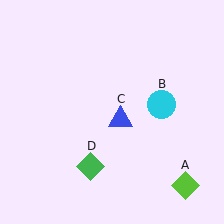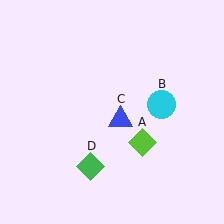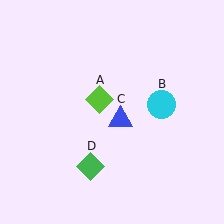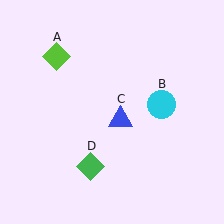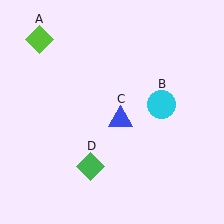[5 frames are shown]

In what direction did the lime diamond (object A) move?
The lime diamond (object A) moved up and to the left.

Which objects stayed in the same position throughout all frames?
Cyan circle (object B) and blue triangle (object C) and green diamond (object D) remained stationary.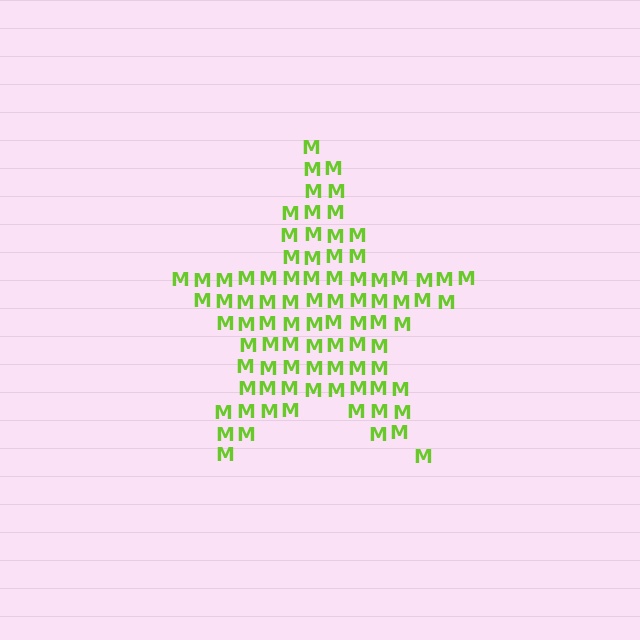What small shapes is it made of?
It is made of small letter M's.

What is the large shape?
The large shape is a star.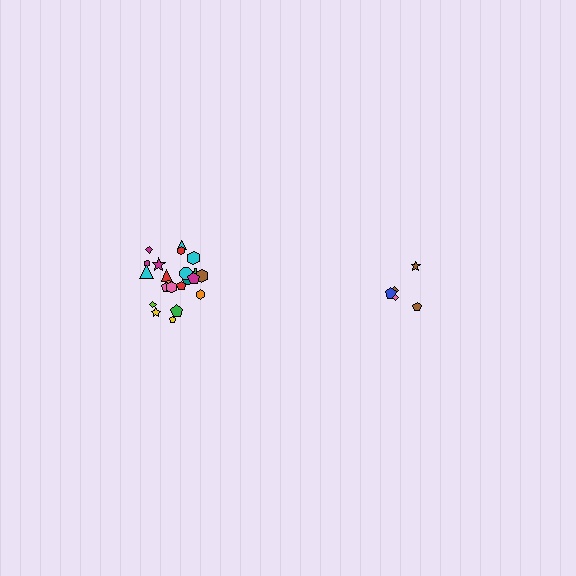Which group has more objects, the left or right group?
The left group.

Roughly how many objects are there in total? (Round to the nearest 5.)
Roughly 25 objects in total.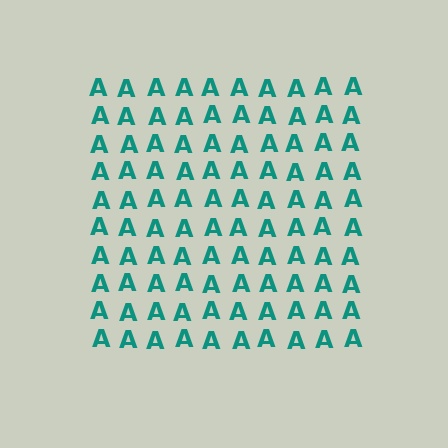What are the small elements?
The small elements are letter A's.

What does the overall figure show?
The overall figure shows a square.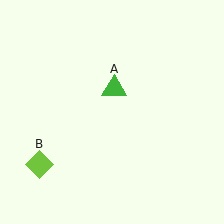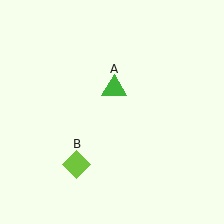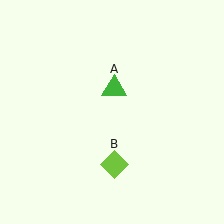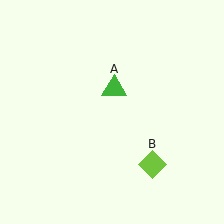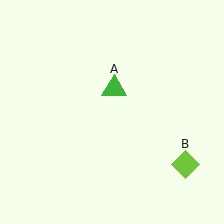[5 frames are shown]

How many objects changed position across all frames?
1 object changed position: lime diamond (object B).